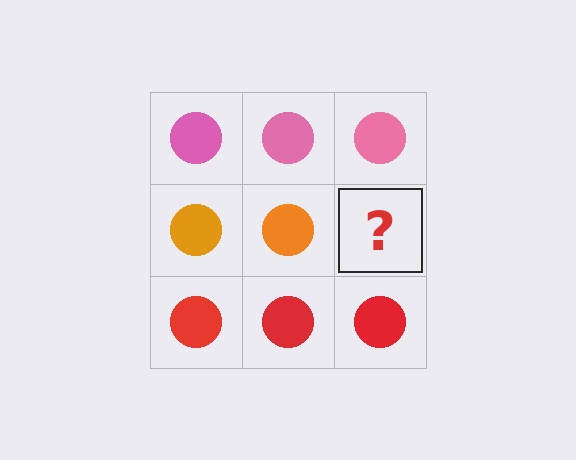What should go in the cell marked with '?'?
The missing cell should contain an orange circle.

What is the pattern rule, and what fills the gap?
The rule is that each row has a consistent color. The gap should be filled with an orange circle.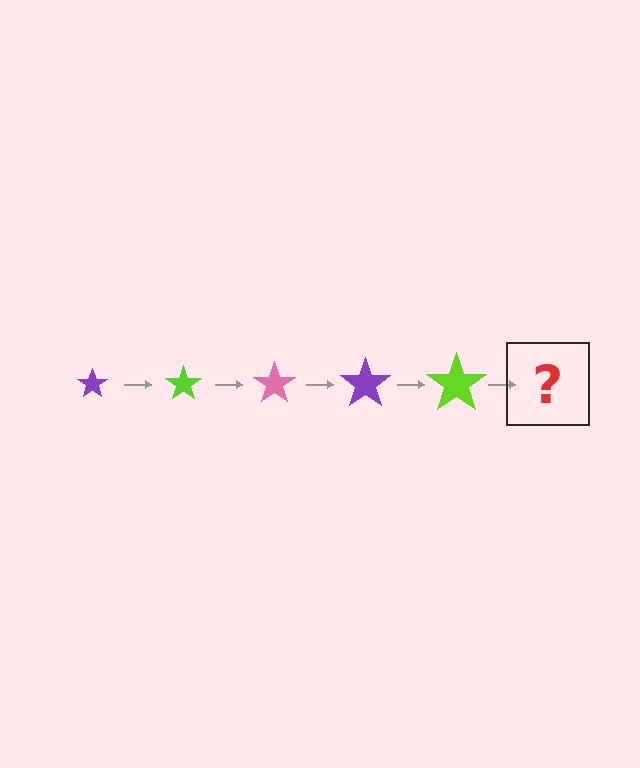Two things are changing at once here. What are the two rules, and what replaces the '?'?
The two rules are that the star grows larger each step and the color cycles through purple, lime, and pink. The '?' should be a pink star, larger than the previous one.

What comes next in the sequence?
The next element should be a pink star, larger than the previous one.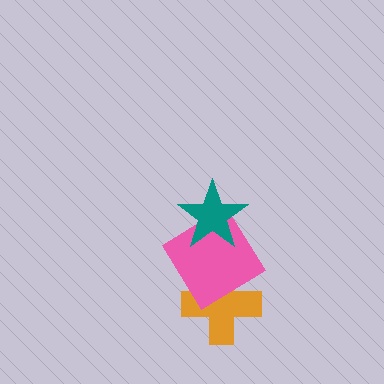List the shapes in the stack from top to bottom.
From top to bottom: the teal star, the pink diamond, the orange cross.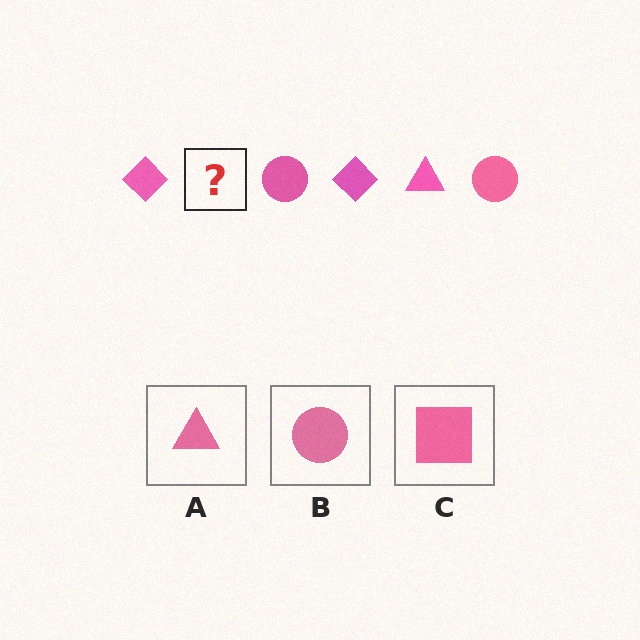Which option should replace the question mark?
Option A.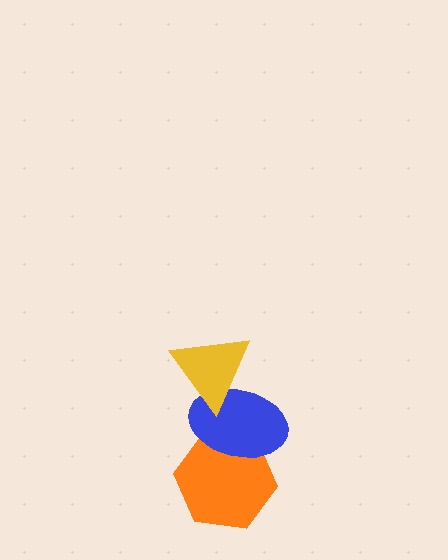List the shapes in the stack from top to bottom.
From top to bottom: the yellow triangle, the blue ellipse, the orange hexagon.